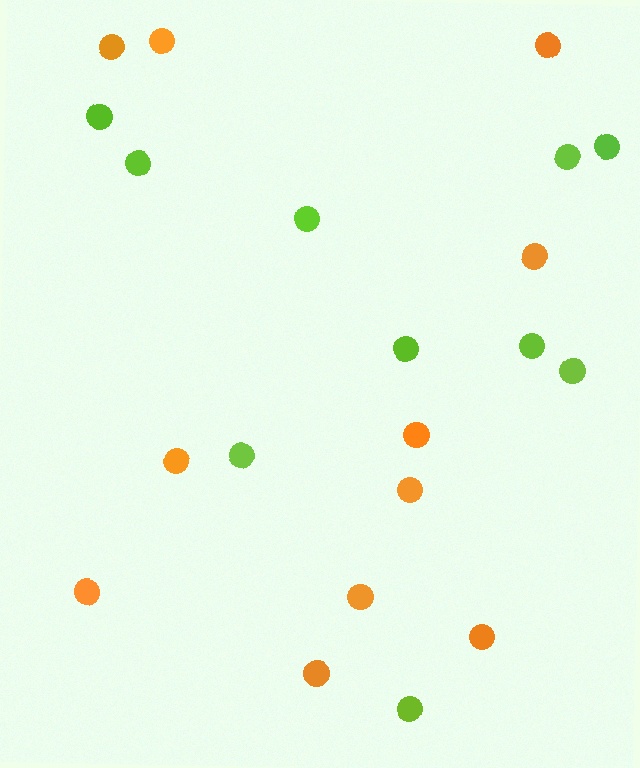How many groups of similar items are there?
There are 2 groups: one group of lime circles (10) and one group of orange circles (11).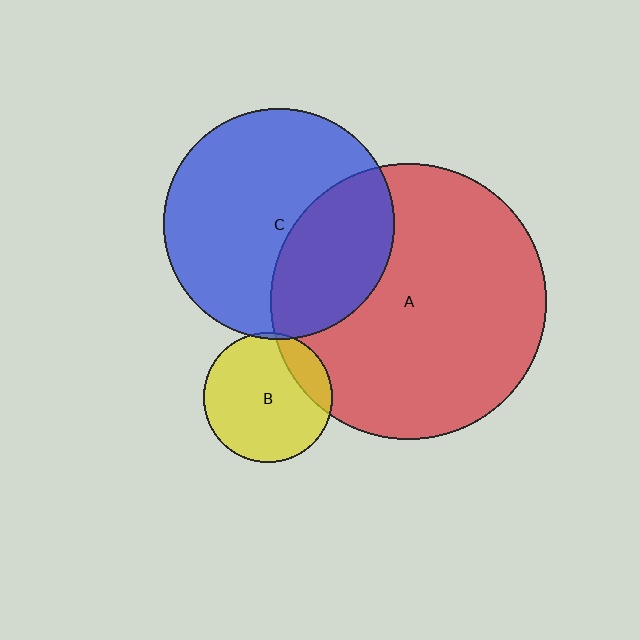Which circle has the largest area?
Circle A (red).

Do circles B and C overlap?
Yes.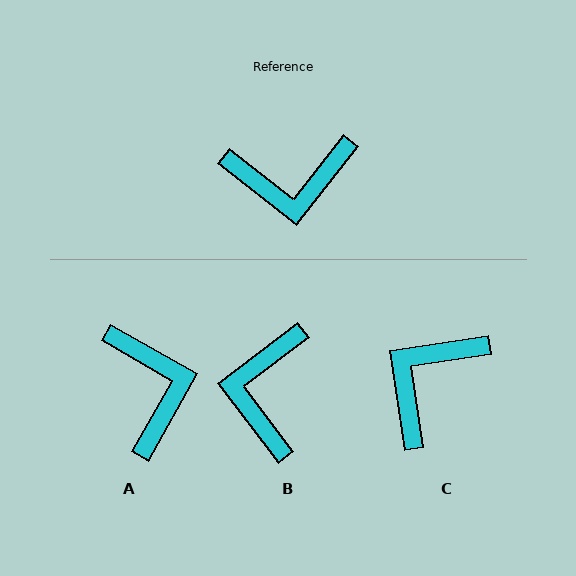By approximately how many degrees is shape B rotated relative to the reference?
Approximately 104 degrees clockwise.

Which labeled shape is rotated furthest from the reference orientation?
C, about 133 degrees away.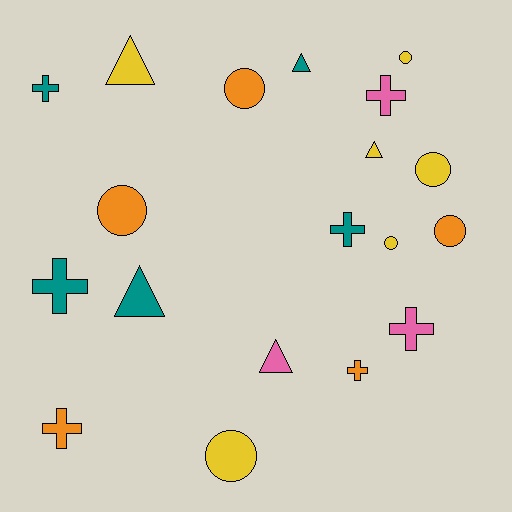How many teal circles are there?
There are no teal circles.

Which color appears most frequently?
Yellow, with 6 objects.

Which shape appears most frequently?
Circle, with 7 objects.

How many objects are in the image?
There are 19 objects.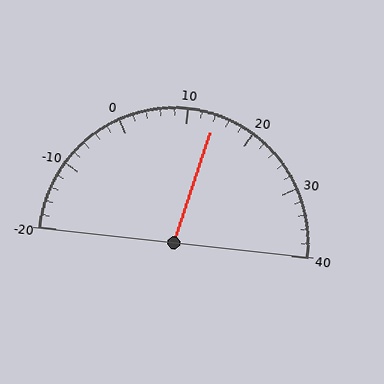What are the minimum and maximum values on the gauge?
The gauge ranges from -20 to 40.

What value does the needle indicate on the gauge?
The needle indicates approximately 14.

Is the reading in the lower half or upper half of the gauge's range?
The reading is in the upper half of the range (-20 to 40).